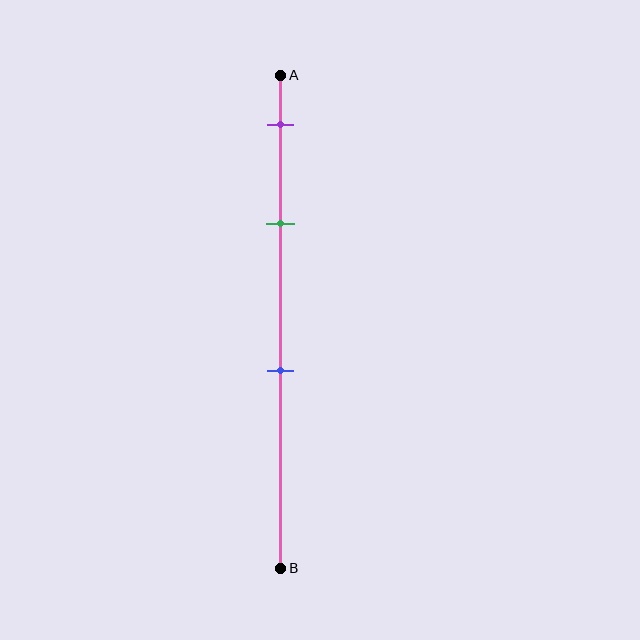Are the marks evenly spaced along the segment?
No, the marks are not evenly spaced.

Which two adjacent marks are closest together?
The purple and green marks are the closest adjacent pair.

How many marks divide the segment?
There are 3 marks dividing the segment.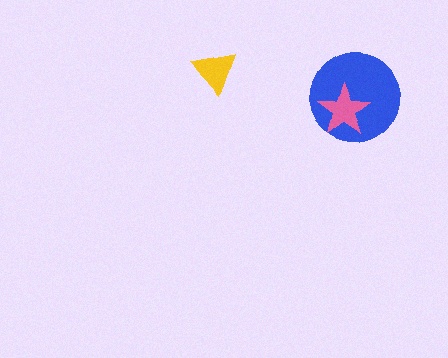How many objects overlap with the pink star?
1 object overlaps with the pink star.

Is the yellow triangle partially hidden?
No, no other shape covers it.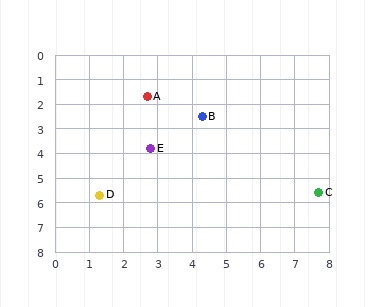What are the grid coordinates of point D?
Point D is at approximately (1.3, 5.7).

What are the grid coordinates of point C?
Point C is at approximately (7.7, 5.6).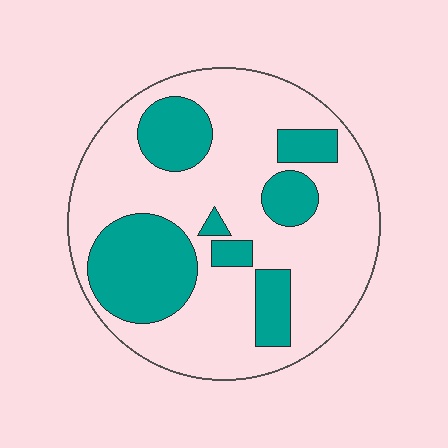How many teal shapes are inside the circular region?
7.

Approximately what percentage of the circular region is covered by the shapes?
Approximately 30%.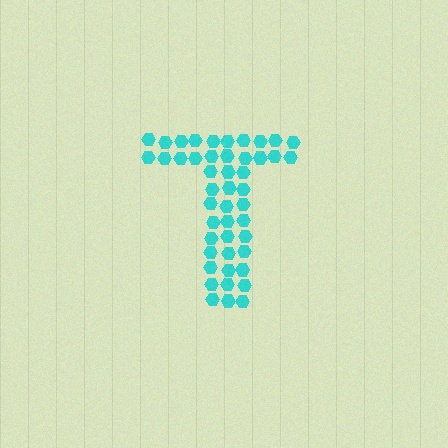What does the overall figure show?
The overall figure shows the letter T.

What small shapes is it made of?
It is made of small hexagons.